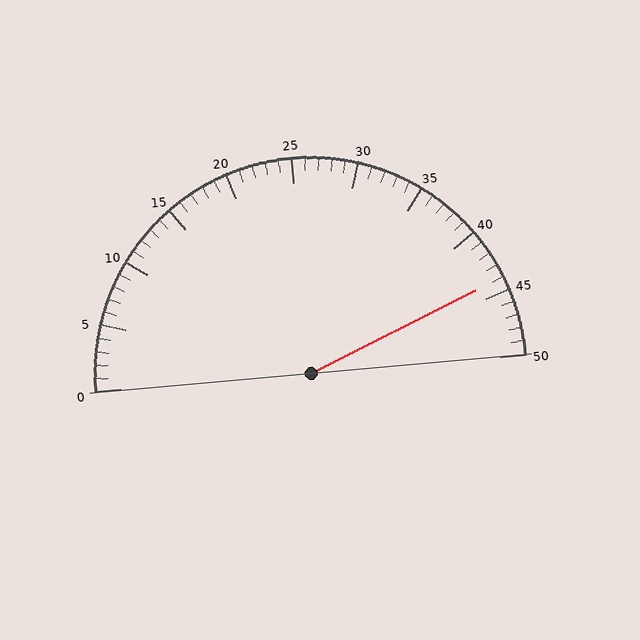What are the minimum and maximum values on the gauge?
The gauge ranges from 0 to 50.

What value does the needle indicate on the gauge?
The needle indicates approximately 44.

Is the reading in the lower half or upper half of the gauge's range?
The reading is in the upper half of the range (0 to 50).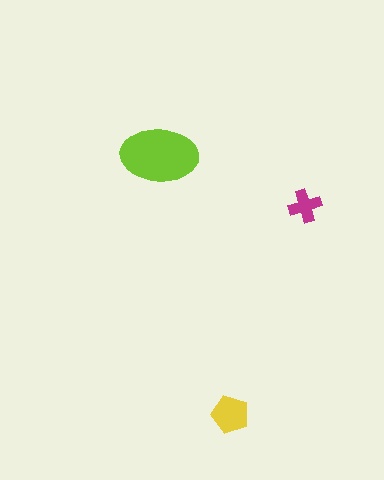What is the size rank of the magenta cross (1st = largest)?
3rd.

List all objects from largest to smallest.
The lime ellipse, the yellow pentagon, the magenta cross.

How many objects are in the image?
There are 3 objects in the image.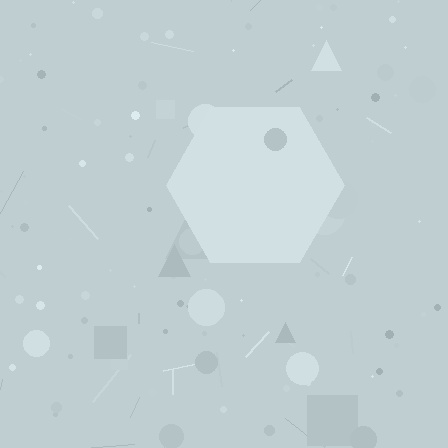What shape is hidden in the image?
A hexagon is hidden in the image.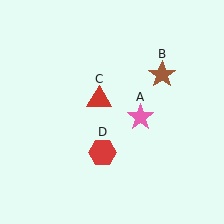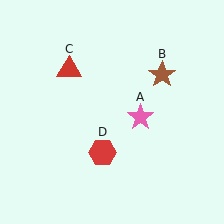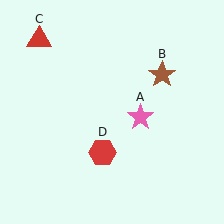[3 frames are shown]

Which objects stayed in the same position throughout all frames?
Pink star (object A) and brown star (object B) and red hexagon (object D) remained stationary.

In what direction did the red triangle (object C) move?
The red triangle (object C) moved up and to the left.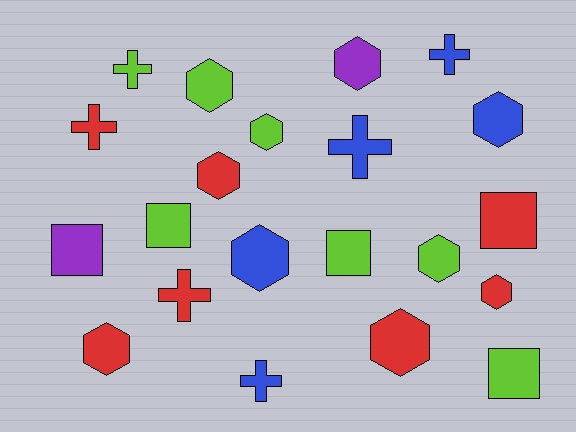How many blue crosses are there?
There are 3 blue crosses.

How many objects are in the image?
There are 21 objects.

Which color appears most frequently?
Red, with 7 objects.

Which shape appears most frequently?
Hexagon, with 10 objects.